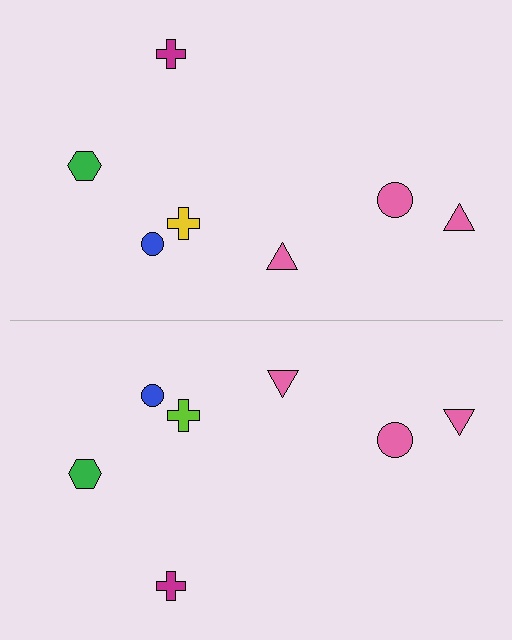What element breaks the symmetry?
The lime cross on the bottom side breaks the symmetry — its mirror counterpart is yellow.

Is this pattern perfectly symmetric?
No, the pattern is not perfectly symmetric. The lime cross on the bottom side breaks the symmetry — its mirror counterpart is yellow.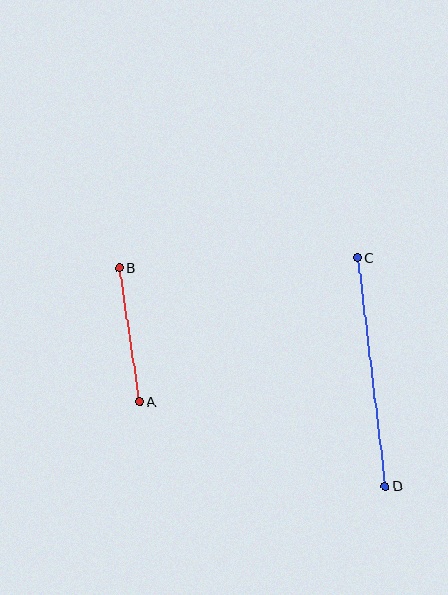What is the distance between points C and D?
The distance is approximately 231 pixels.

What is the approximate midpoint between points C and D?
The midpoint is at approximately (371, 372) pixels.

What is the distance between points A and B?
The distance is approximately 135 pixels.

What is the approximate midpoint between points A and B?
The midpoint is at approximately (130, 335) pixels.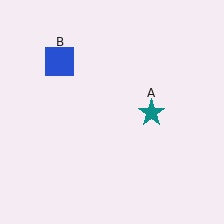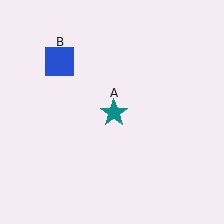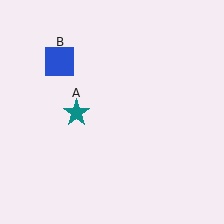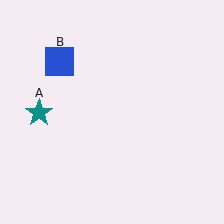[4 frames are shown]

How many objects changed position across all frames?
1 object changed position: teal star (object A).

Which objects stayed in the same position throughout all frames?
Blue square (object B) remained stationary.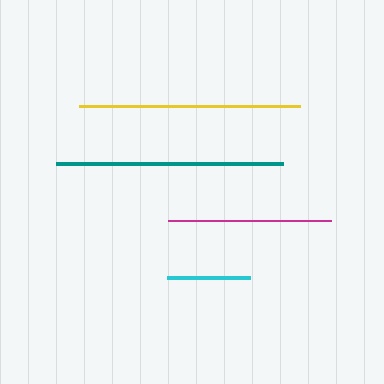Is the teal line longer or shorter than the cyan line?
The teal line is longer than the cyan line.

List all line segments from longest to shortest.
From longest to shortest: teal, yellow, magenta, cyan.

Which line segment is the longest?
The teal line is the longest at approximately 227 pixels.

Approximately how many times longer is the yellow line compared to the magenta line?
The yellow line is approximately 1.4 times the length of the magenta line.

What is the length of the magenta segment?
The magenta segment is approximately 163 pixels long.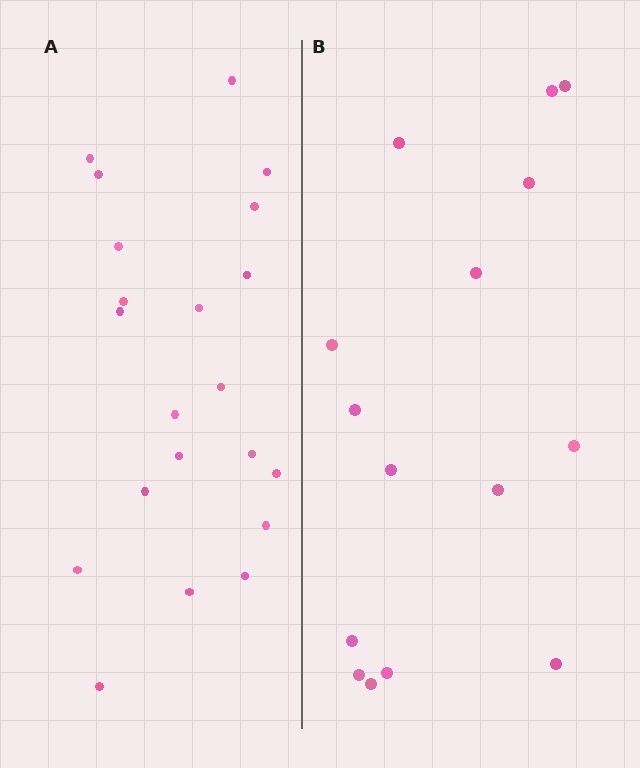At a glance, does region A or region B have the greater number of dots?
Region A (the left region) has more dots.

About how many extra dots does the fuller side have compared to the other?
Region A has about 6 more dots than region B.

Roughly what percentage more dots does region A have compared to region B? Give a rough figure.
About 40% more.